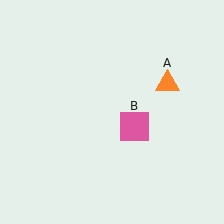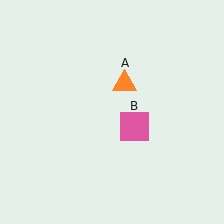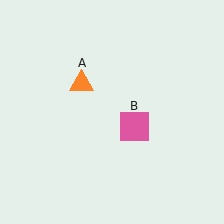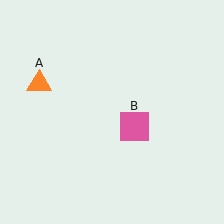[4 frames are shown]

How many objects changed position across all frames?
1 object changed position: orange triangle (object A).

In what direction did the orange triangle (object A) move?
The orange triangle (object A) moved left.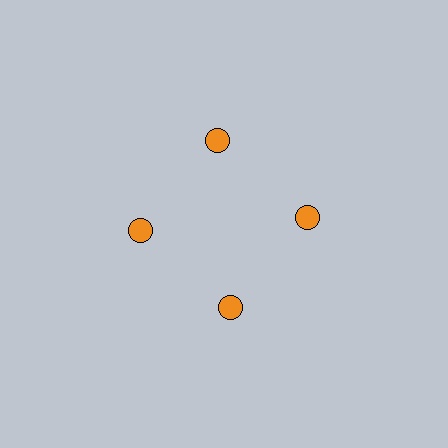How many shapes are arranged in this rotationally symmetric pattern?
There are 4 shapes, arranged in 4 groups of 1.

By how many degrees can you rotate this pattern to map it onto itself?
The pattern maps onto itself every 90 degrees of rotation.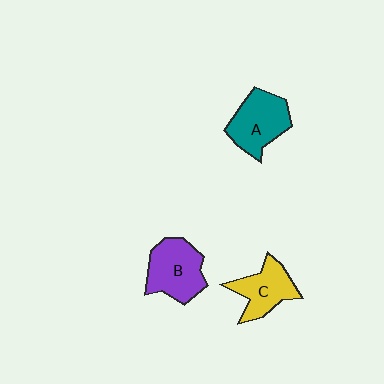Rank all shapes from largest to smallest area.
From largest to smallest: B (purple), A (teal), C (yellow).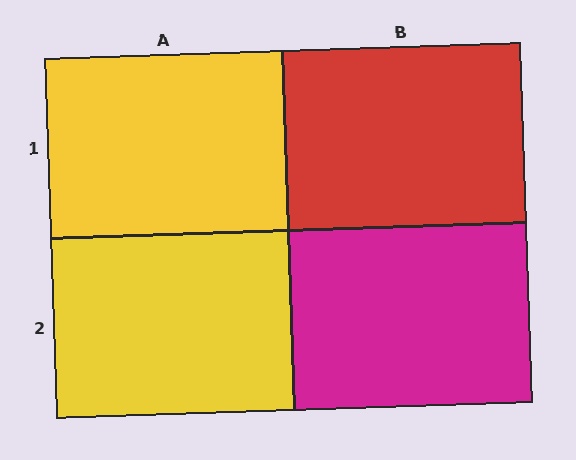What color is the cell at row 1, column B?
Red.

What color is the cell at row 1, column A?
Yellow.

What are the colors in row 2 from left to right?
Yellow, magenta.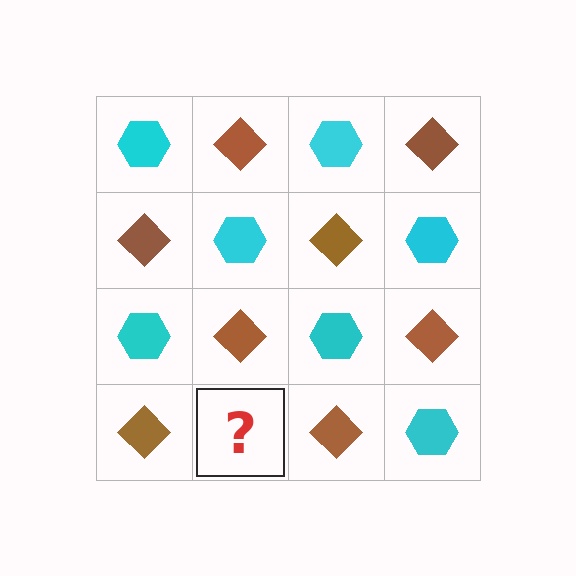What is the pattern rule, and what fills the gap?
The rule is that it alternates cyan hexagon and brown diamond in a checkerboard pattern. The gap should be filled with a cyan hexagon.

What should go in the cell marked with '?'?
The missing cell should contain a cyan hexagon.